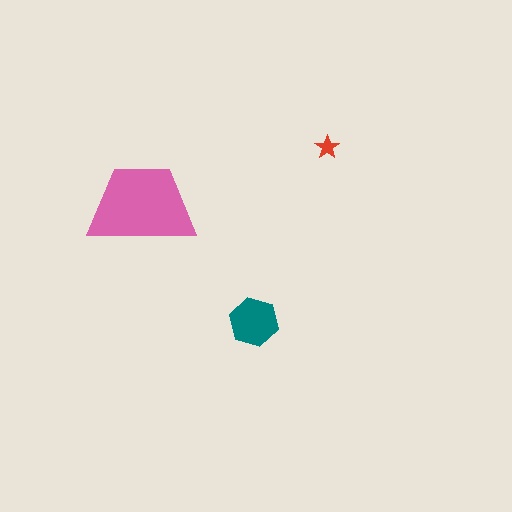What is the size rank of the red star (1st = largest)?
3rd.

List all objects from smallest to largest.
The red star, the teal hexagon, the pink trapezoid.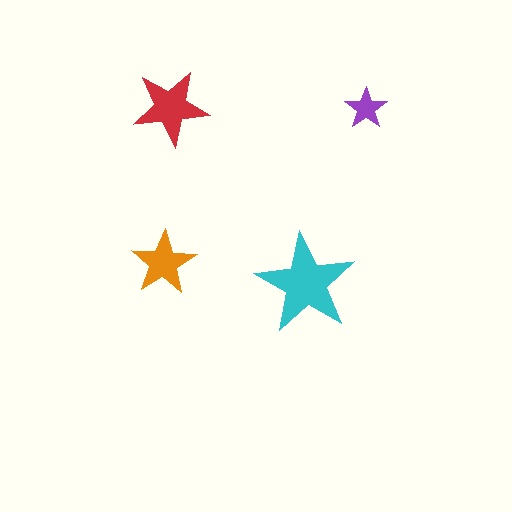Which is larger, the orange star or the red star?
The red one.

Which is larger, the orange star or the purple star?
The orange one.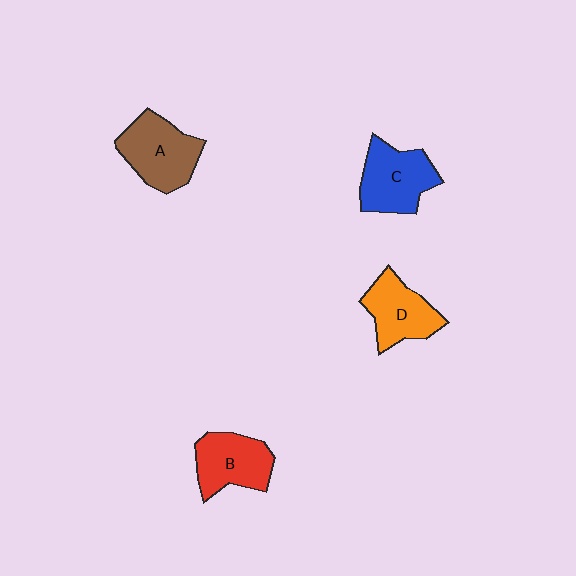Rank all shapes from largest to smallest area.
From largest to smallest: A (brown), C (blue), B (red), D (orange).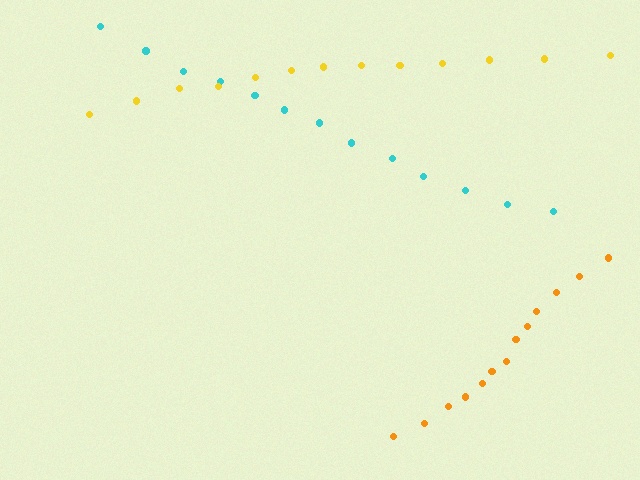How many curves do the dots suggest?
There are 3 distinct paths.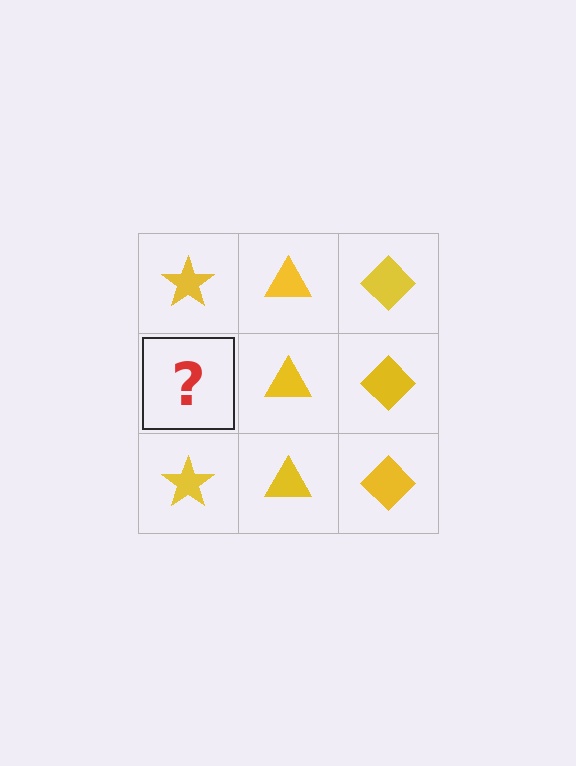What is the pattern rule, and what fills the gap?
The rule is that each column has a consistent shape. The gap should be filled with a yellow star.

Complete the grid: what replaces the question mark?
The question mark should be replaced with a yellow star.